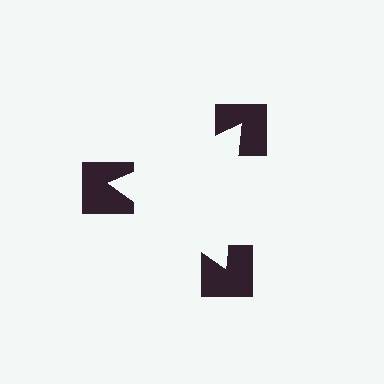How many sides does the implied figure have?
3 sides.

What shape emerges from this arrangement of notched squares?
An illusory triangle — its edges are inferred from the aligned wedge cuts in the notched squares, not physically drawn.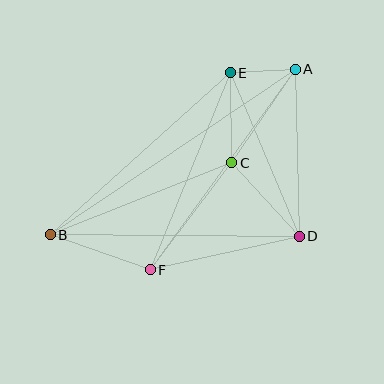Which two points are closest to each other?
Points A and E are closest to each other.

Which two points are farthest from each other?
Points A and B are farthest from each other.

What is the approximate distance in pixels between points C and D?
The distance between C and D is approximately 100 pixels.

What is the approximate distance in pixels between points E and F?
The distance between E and F is approximately 213 pixels.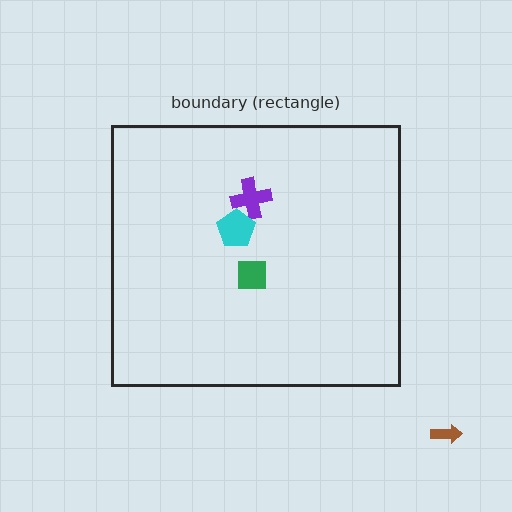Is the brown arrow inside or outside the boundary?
Outside.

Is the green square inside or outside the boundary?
Inside.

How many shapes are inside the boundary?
3 inside, 1 outside.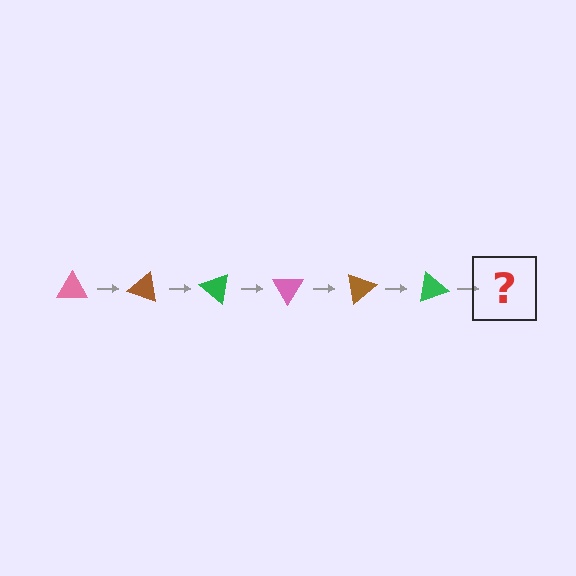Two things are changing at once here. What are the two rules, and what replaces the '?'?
The two rules are that it rotates 20 degrees each step and the color cycles through pink, brown, and green. The '?' should be a pink triangle, rotated 120 degrees from the start.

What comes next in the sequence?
The next element should be a pink triangle, rotated 120 degrees from the start.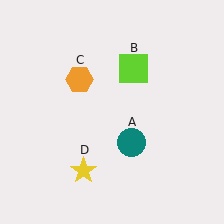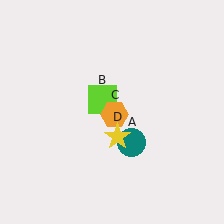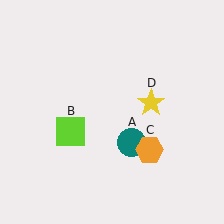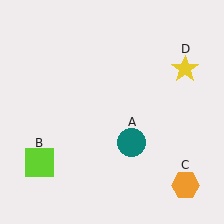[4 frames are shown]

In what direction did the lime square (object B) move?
The lime square (object B) moved down and to the left.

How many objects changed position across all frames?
3 objects changed position: lime square (object B), orange hexagon (object C), yellow star (object D).